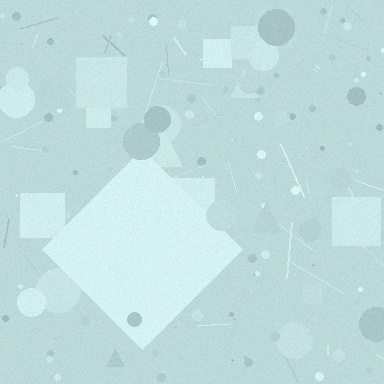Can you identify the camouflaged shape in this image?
The camouflaged shape is a diamond.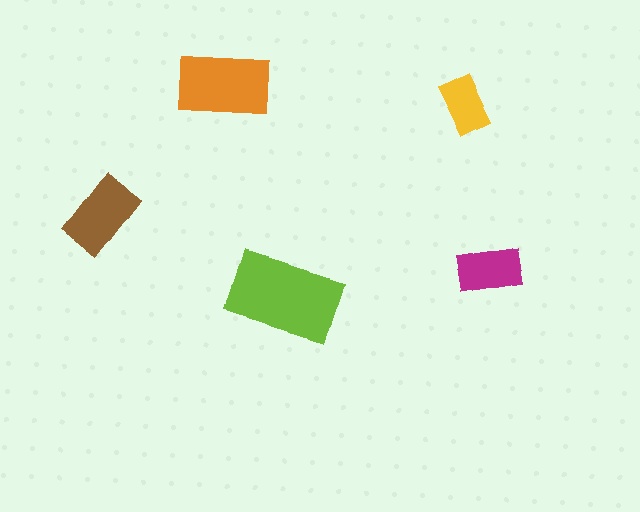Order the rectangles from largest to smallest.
the lime one, the orange one, the brown one, the magenta one, the yellow one.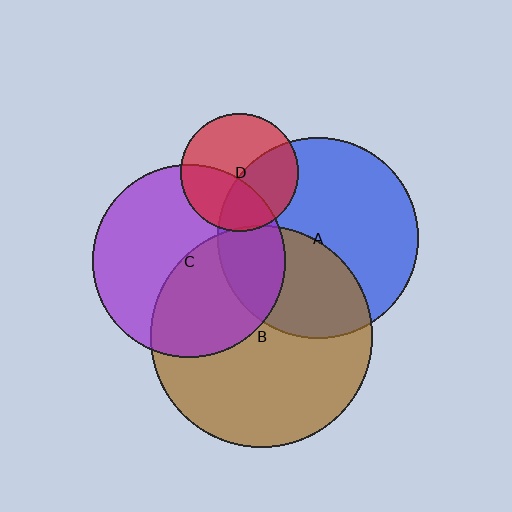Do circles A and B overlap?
Yes.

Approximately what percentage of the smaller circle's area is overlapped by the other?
Approximately 40%.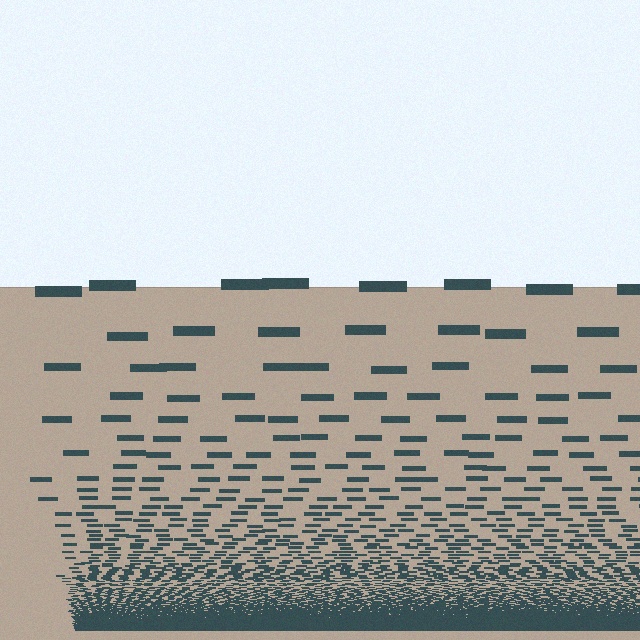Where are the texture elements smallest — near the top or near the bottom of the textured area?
Near the bottom.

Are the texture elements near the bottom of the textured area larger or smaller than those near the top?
Smaller. The gradient is inverted — elements near the bottom are smaller and denser.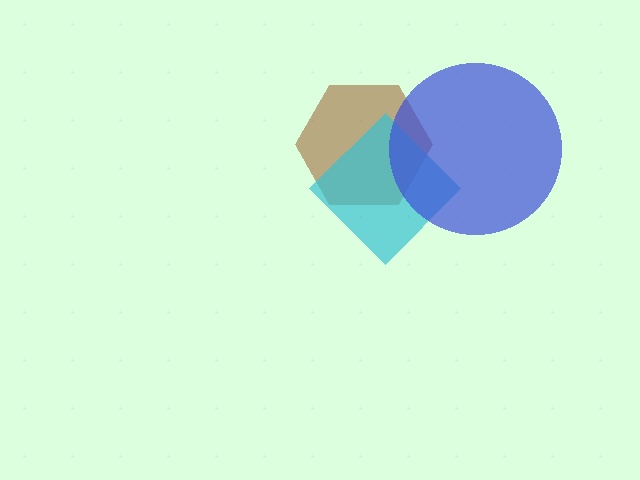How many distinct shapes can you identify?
There are 3 distinct shapes: a brown hexagon, a cyan diamond, a blue circle.